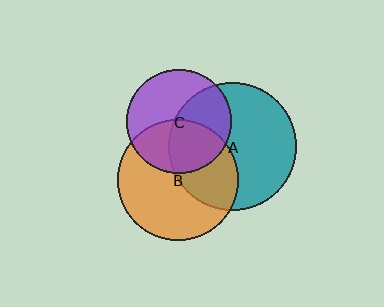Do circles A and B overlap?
Yes.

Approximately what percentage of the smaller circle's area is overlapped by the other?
Approximately 40%.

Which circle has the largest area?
Circle A (teal).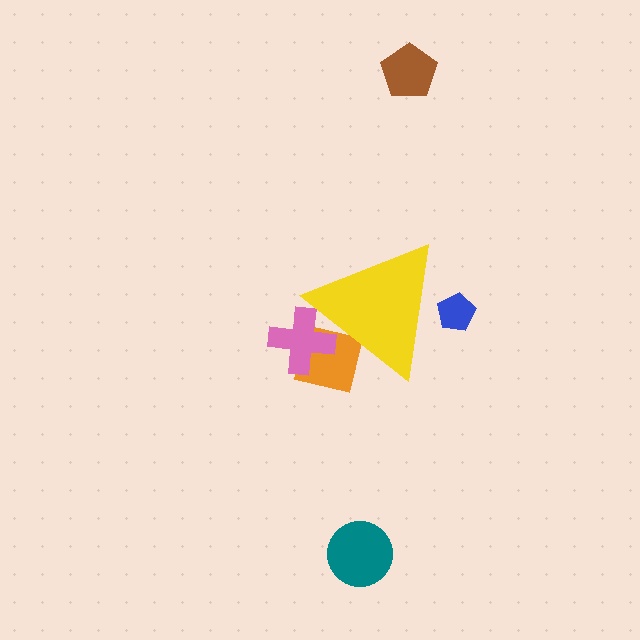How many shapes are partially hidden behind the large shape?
3 shapes are partially hidden.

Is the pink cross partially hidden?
Yes, the pink cross is partially hidden behind the yellow triangle.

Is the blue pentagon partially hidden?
Yes, the blue pentagon is partially hidden behind the yellow triangle.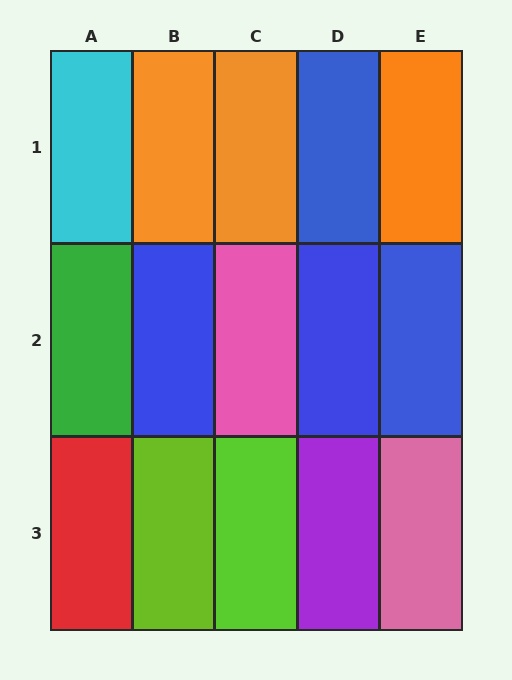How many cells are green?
1 cell is green.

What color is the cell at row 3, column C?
Lime.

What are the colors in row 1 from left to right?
Cyan, orange, orange, blue, orange.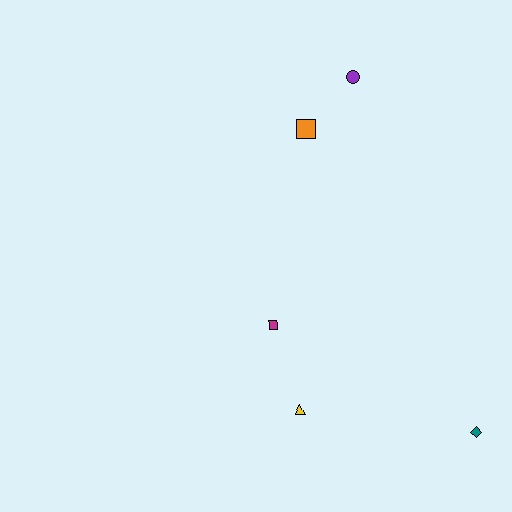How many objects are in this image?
There are 5 objects.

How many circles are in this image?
There is 1 circle.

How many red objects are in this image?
There are no red objects.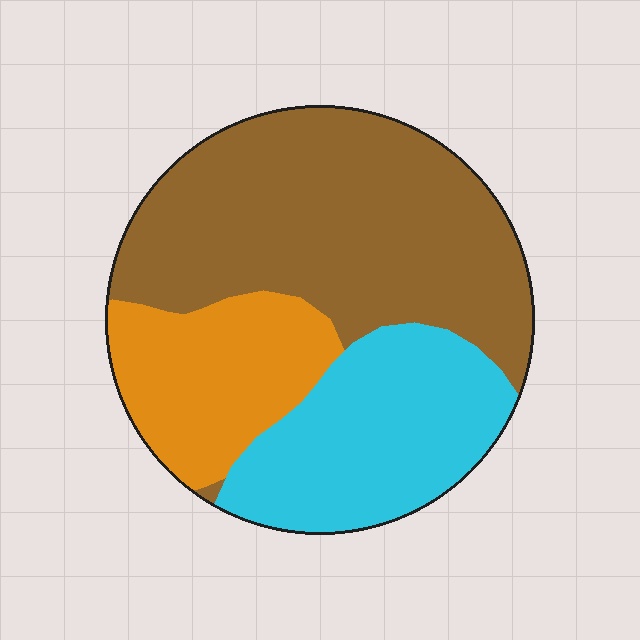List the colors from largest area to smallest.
From largest to smallest: brown, cyan, orange.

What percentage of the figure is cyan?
Cyan takes up about one quarter (1/4) of the figure.